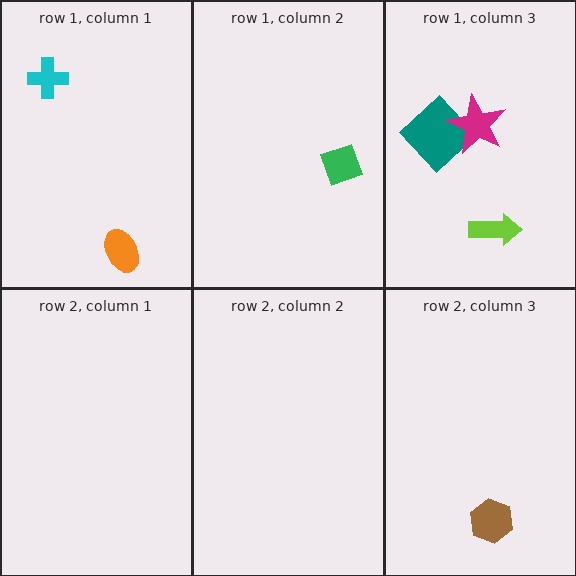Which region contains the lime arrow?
The row 1, column 3 region.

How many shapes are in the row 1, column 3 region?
3.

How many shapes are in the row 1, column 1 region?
2.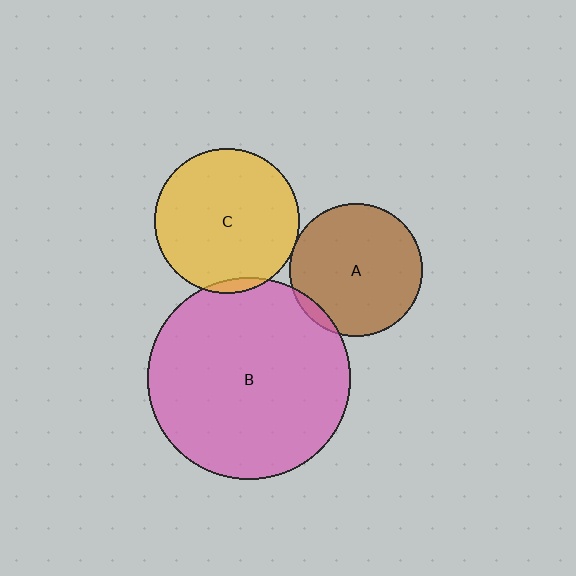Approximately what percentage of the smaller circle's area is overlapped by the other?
Approximately 5%.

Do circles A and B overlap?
Yes.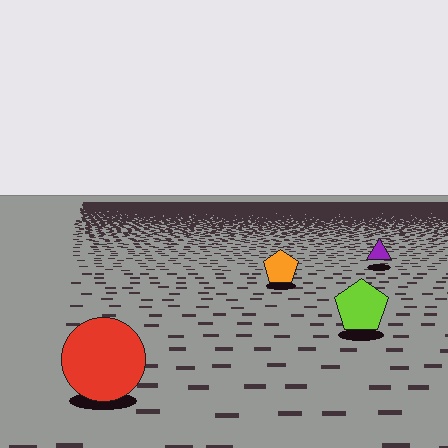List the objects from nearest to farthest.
From nearest to farthest: the red circle, the lime pentagon, the orange pentagon, the purple triangle.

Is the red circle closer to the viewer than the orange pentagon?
Yes. The red circle is closer — you can tell from the texture gradient: the ground texture is coarser near it.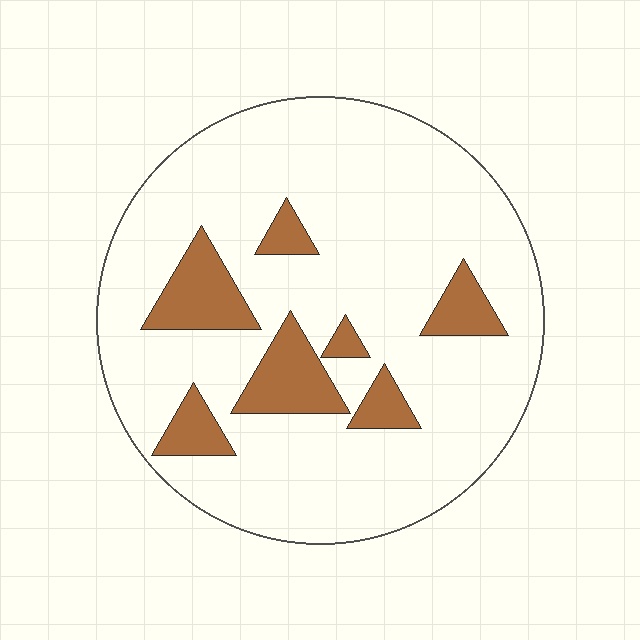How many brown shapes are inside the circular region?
7.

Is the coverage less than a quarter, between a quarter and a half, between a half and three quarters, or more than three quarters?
Less than a quarter.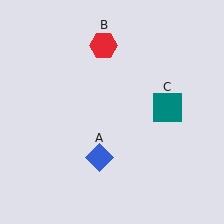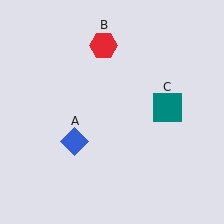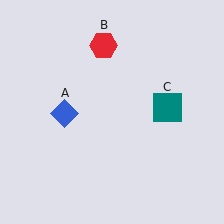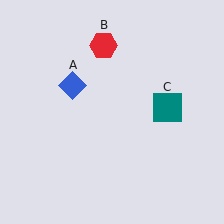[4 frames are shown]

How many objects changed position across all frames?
1 object changed position: blue diamond (object A).